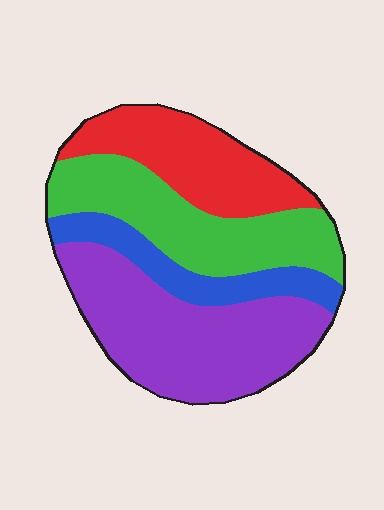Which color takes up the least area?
Blue, at roughly 15%.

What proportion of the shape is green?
Green covers roughly 25% of the shape.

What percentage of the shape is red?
Red covers 22% of the shape.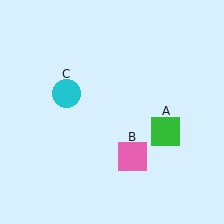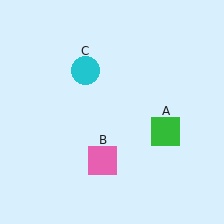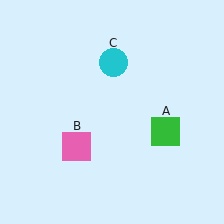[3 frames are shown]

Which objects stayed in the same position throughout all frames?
Green square (object A) remained stationary.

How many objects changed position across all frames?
2 objects changed position: pink square (object B), cyan circle (object C).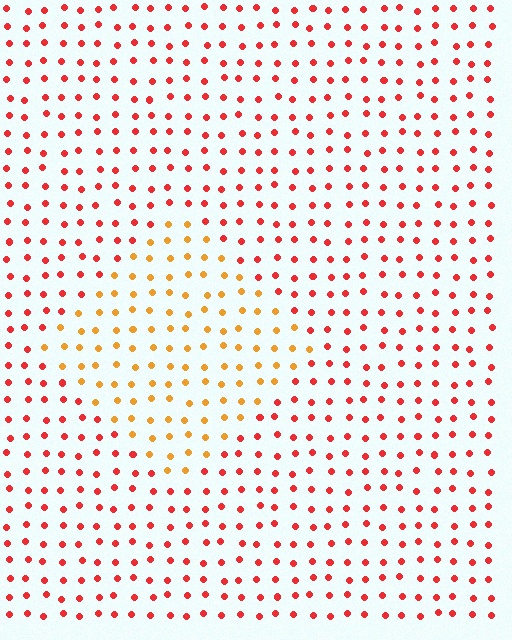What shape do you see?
I see a diamond.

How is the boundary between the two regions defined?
The boundary is defined purely by a slight shift in hue (about 37 degrees). Spacing, size, and orientation are identical on both sides.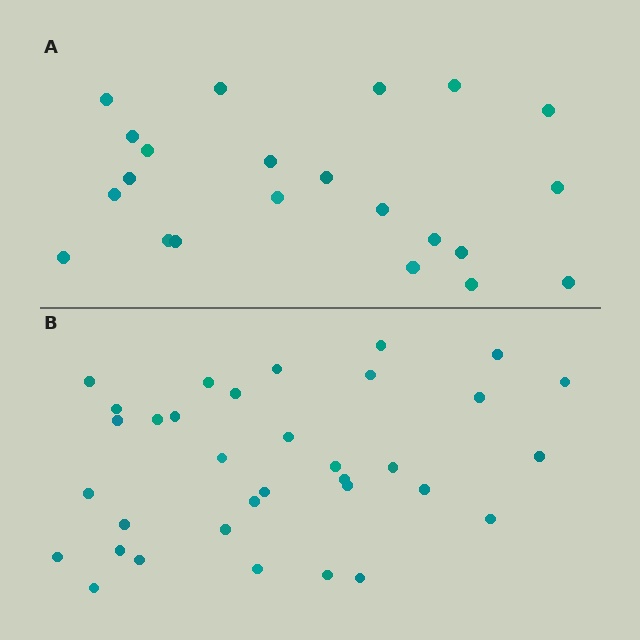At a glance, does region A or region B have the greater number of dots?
Region B (the bottom region) has more dots.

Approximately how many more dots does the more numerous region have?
Region B has roughly 12 or so more dots than region A.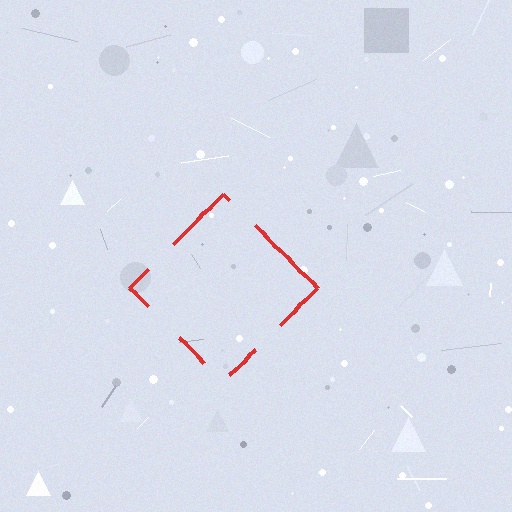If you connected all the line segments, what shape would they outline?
They would outline a diamond.